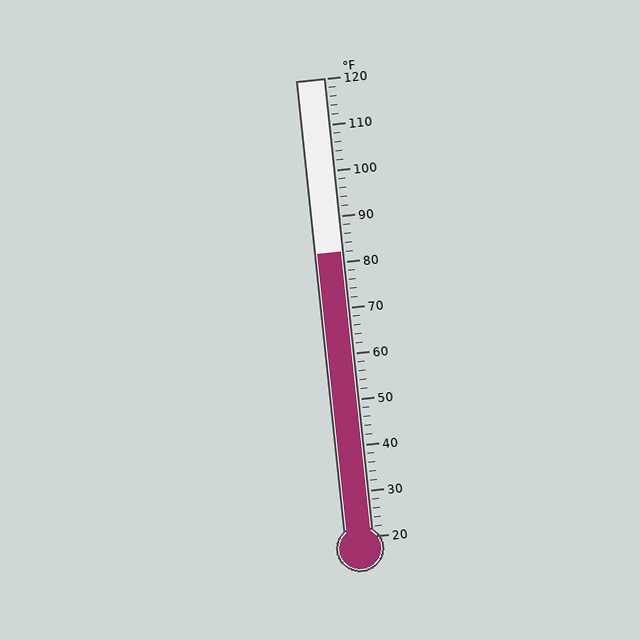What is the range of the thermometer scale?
The thermometer scale ranges from 20°F to 120°F.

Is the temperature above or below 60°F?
The temperature is above 60°F.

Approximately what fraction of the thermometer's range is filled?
The thermometer is filled to approximately 60% of its range.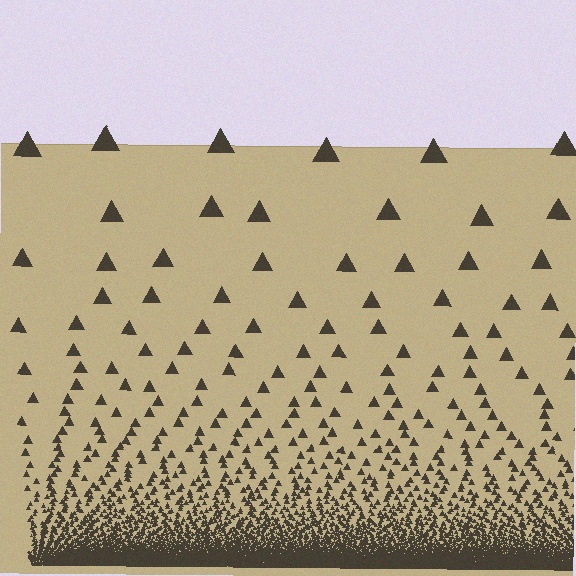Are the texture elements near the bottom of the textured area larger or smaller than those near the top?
Smaller. The gradient is inverted — elements near the bottom are smaller and denser.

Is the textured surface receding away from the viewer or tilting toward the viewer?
The surface appears to tilt toward the viewer. Texture elements get larger and sparser toward the top.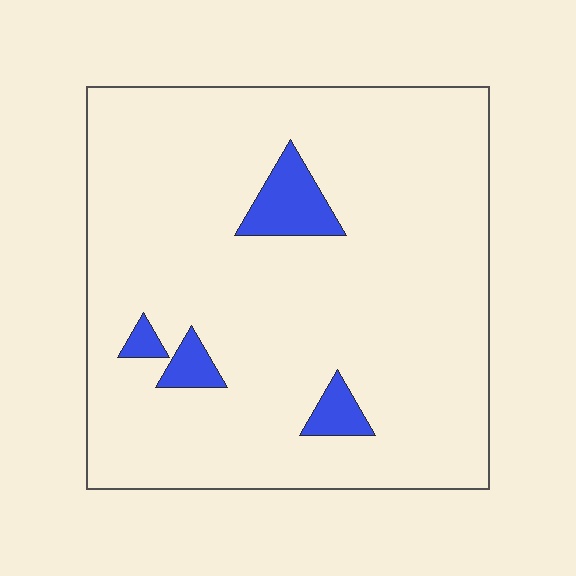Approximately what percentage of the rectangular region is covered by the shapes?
Approximately 5%.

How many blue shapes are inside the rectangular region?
4.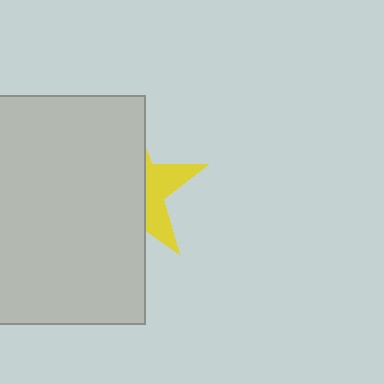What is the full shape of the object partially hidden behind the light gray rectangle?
The partially hidden object is a yellow star.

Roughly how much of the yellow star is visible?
A small part of it is visible (roughly 34%).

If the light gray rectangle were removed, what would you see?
You would see the complete yellow star.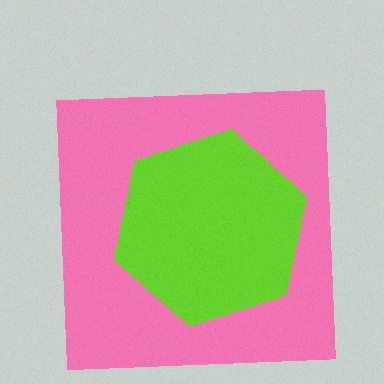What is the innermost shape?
The lime hexagon.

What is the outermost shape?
The pink square.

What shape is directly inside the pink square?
The lime hexagon.